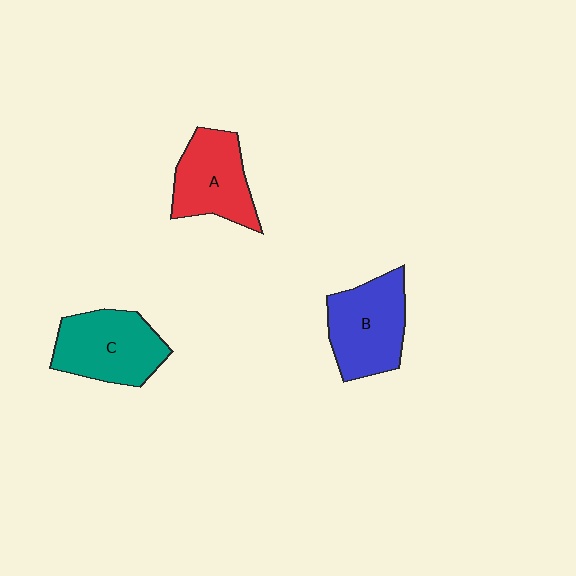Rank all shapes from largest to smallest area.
From largest to smallest: C (teal), B (blue), A (red).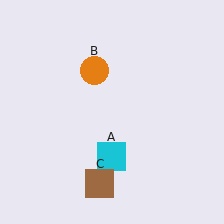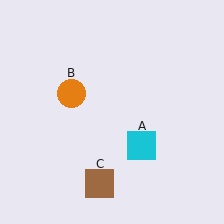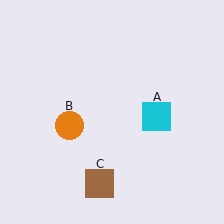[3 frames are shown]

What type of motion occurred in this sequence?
The cyan square (object A), orange circle (object B) rotated counterclockwise around the center of the scene.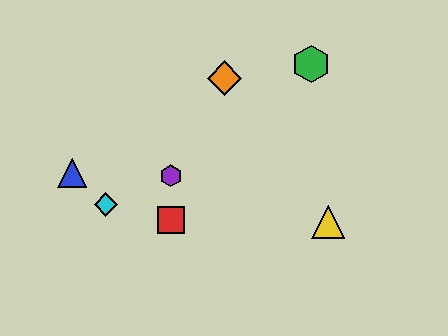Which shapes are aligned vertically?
The red square, the purple hexagon are aligned vertically.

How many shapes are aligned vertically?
2 shapes (the red square, the purple hexagon) are aligned vertically.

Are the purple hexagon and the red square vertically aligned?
Yes, both are at x≈171.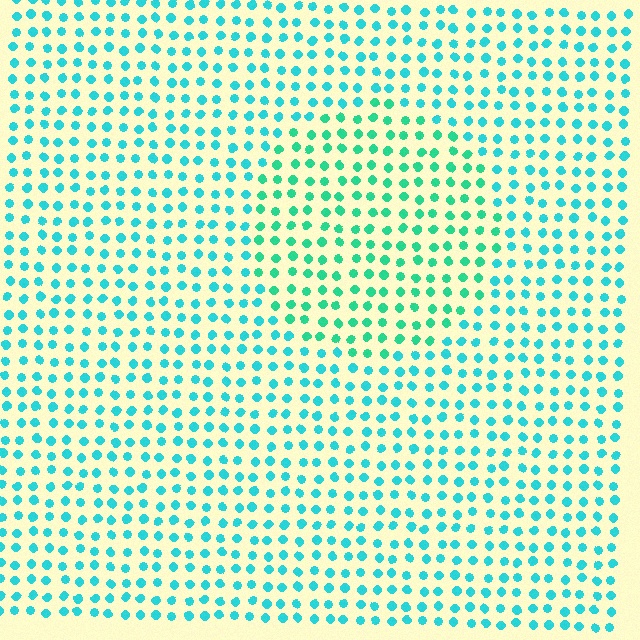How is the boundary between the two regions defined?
The boundary is defined purely by a slight shift in hue (about 26 degrees). Spacing, size, and orientation are identical on both sides.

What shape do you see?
I see a circle.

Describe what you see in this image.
The image is filled with small cyan elements in a uniform arrangement. A circle-shaped region is visible where the elements are tinted to a slightly different hue, forming a subtle color boundary.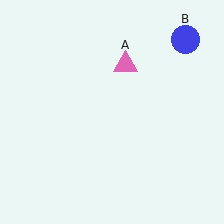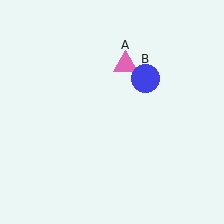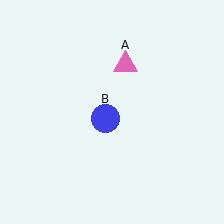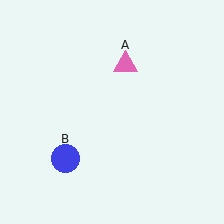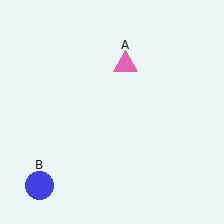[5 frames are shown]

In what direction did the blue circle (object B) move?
The blue circle (object B) moved down and to the left.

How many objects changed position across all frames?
1 object changed position: blue circle (object B).